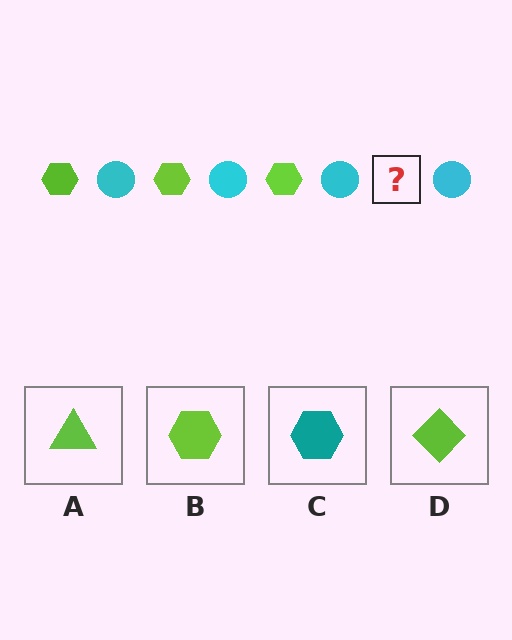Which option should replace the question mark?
Option B.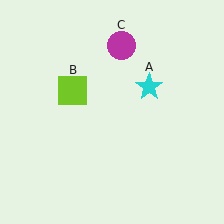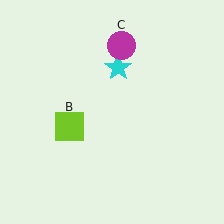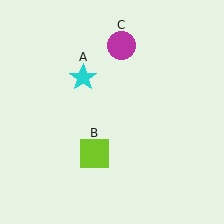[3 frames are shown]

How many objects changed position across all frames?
2 objects changed position: cyan star (object A), lime square (object B).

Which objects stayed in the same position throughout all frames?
Magenta circle (object C) remained stationary.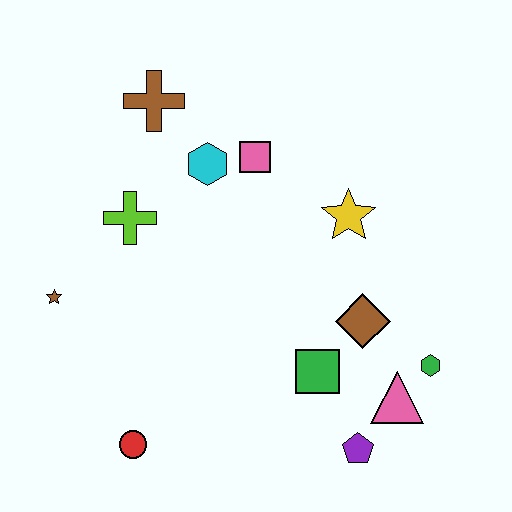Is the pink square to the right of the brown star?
Yes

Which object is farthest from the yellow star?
The red circle is farthest from the yellow star.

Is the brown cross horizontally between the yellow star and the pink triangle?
No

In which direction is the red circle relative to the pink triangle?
The red circle is to the left of the pink triangle.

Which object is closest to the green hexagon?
The pink triangle is closest to the green hexagon.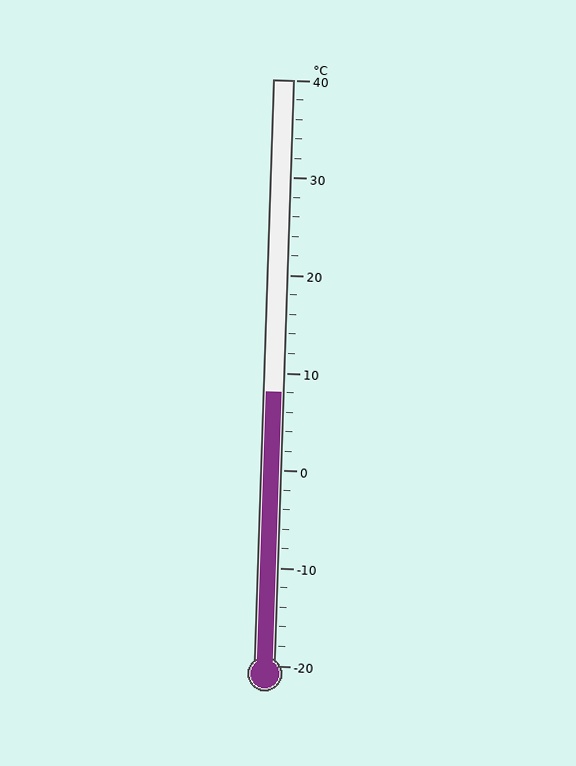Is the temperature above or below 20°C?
The temperature is below 20°C.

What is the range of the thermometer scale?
The thermometer scale ranges from -20°C to 40°C.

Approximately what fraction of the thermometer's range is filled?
The thermometer is filled to approximately 45% of its range.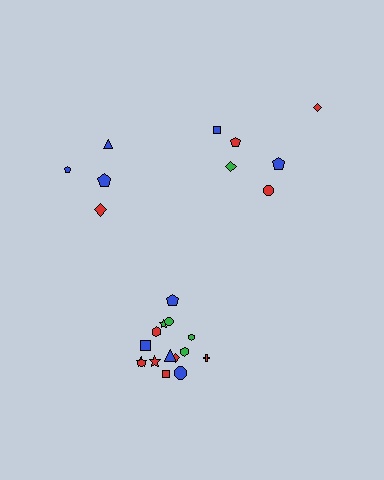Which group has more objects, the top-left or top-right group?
The top-right group.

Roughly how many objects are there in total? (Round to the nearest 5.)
Roughly 25 objects in total.